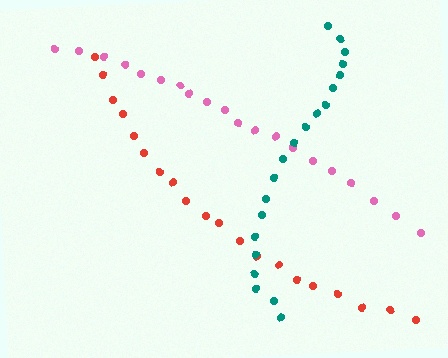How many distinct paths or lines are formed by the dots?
There are 3 distinct paths.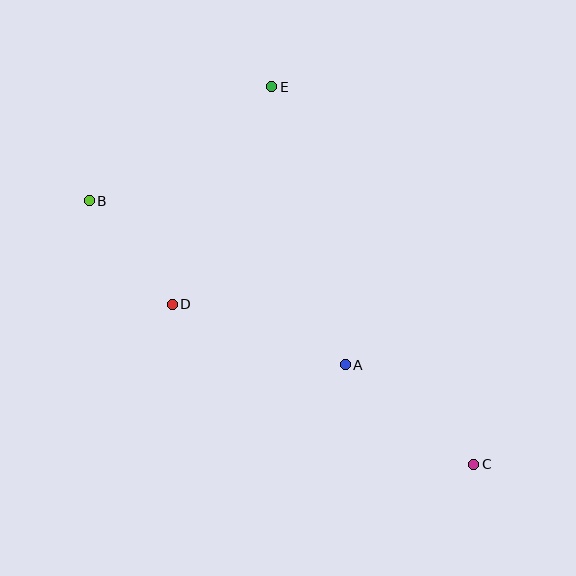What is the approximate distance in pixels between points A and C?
The distance between A and C is approximately 162 pixels.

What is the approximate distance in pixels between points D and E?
The distance between D and E is approximately 239 pixels.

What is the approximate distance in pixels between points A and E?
The distance between A and E is approximately 287 pixels.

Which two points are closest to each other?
Points B and D are closest to each other.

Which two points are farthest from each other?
Points B and C are farthest from each other.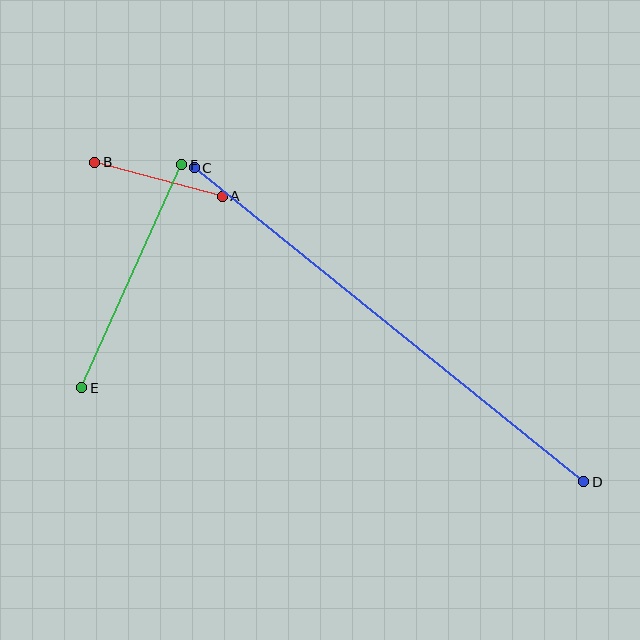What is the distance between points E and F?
The distance is approximately 244 pixels.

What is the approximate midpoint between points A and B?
The midpoint is at approximately (159, 179) pixels.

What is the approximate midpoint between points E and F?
The midpoint is at approximately (132, 276) pixels.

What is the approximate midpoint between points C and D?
The midpoint is at approximately (389, 325) pixels.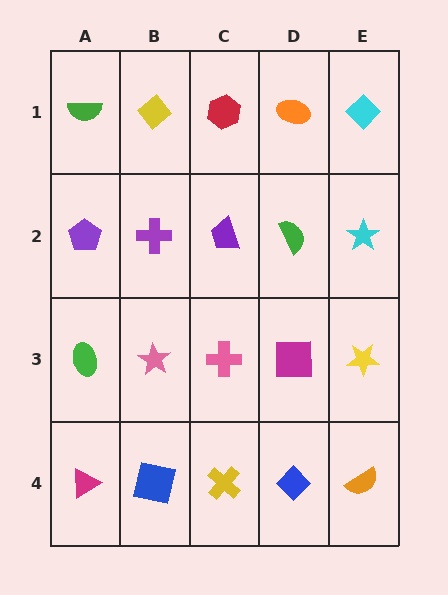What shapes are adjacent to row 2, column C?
A red hexagon (row 1, column C), a pink cross (row 3, column C), a purple cross (row 2, column B), a green semicircle (row 2, column D).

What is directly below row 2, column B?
A pink star.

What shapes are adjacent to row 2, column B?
A yellow diamond (row 1, column B), a pink star (row 3, column B), a purple pentagon (row 2, column A), a purple trapezoid (row 2, column C).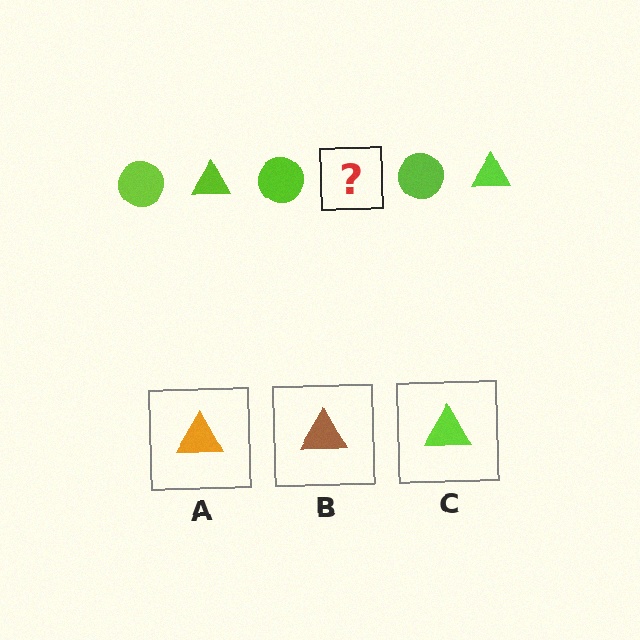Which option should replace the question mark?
Option C.